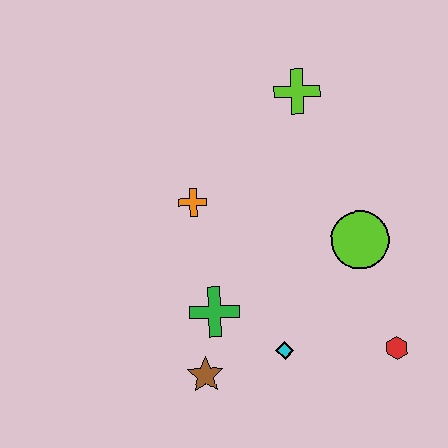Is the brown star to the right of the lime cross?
No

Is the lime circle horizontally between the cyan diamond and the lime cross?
No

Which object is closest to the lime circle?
The red hexagon is closest to the lime circle.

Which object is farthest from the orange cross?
The red hexagon is farthest from the orange cross.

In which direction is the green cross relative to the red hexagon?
The green cross is to the left of the red hexagon.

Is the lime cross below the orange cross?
No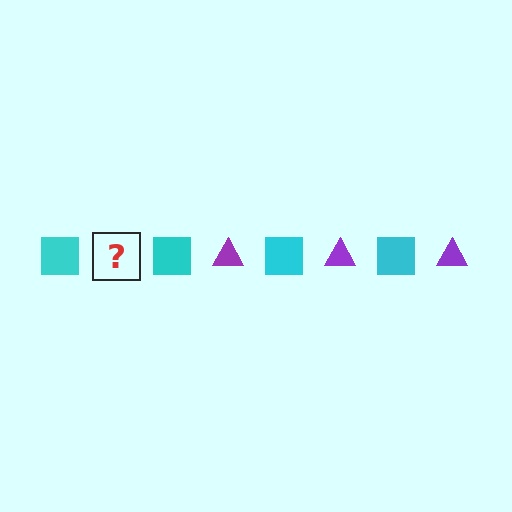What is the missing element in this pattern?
The missing element is a purple triangle.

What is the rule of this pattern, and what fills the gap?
The rule is that the pattern alternates between cyan square and purple triangle. The gap should be filled with a purple triangle.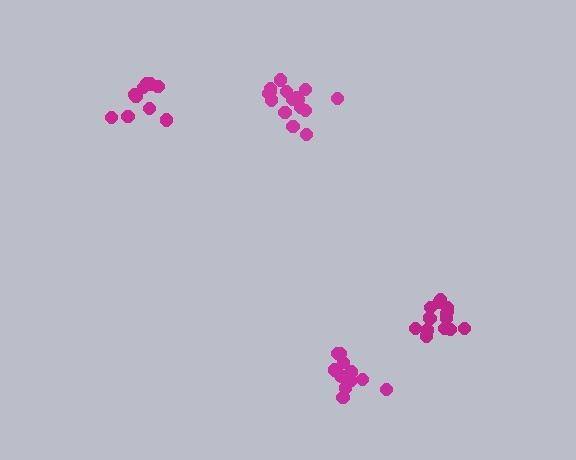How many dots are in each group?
Group 1: 10 dots, Group 2: 15 dots, Group 3: 16 dots, Group 4: 11 dots (52 total).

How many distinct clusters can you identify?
There are 4 distinct clusters.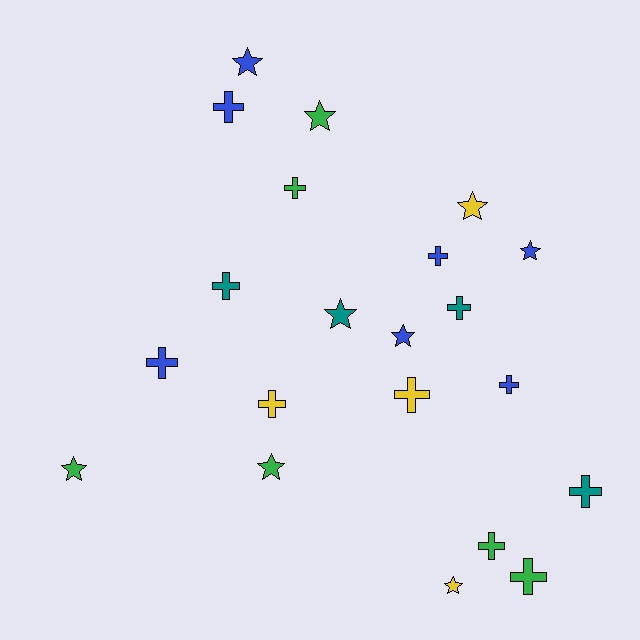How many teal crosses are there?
There are 3 teal crosses.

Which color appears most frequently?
Blue, with 7 objects.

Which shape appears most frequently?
Cross, with 12 objects.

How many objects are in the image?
There are 21 objects.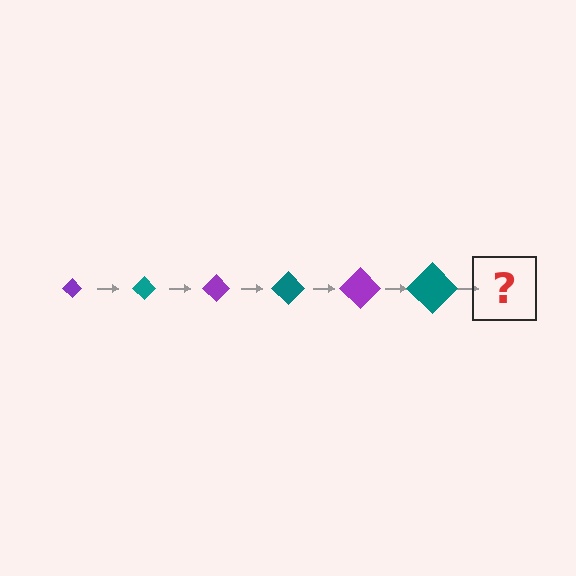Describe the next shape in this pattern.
It should be a purple diamond, larger than the previous one.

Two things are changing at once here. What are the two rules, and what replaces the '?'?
The two rules are that the diamond grows larger each step and the color cycles through purple and teal. The '?' should be a purple diamond, larger than the previous one.